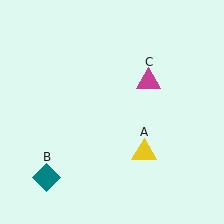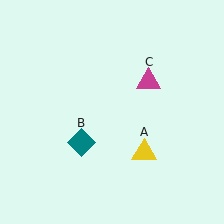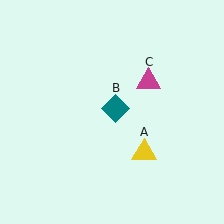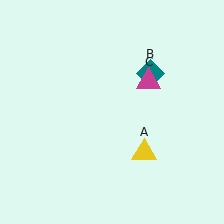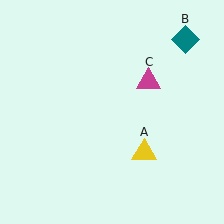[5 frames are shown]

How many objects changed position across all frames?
1 object changed position: teal diamond (object B).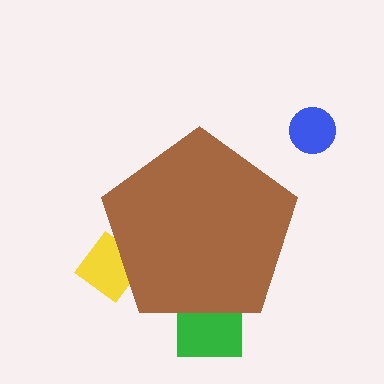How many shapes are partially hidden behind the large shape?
2 shapes are partially hidden.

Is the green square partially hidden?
Yes, the green square is partially hidden behind the brown pentagon.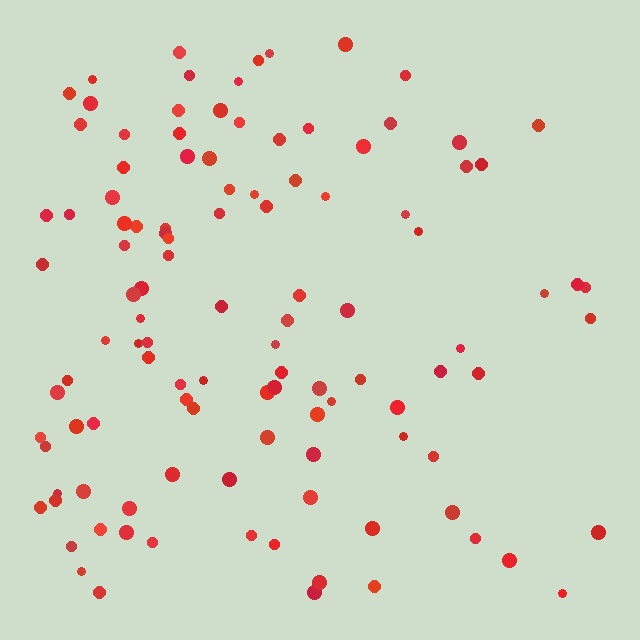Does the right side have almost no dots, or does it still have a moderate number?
Still a moderate number, just noticeably fewer than the left.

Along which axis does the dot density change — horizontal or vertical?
Horizontal.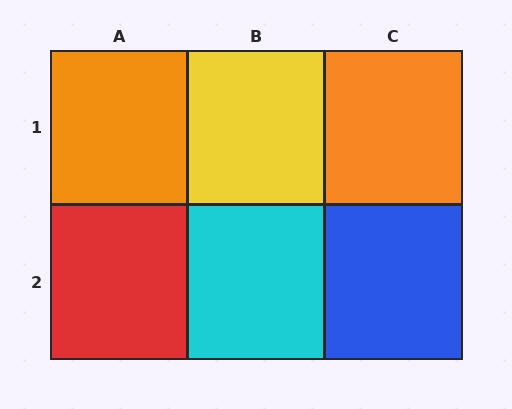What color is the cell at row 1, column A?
Orange.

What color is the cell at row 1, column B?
Yellow.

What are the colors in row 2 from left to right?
Red, cyan, blue.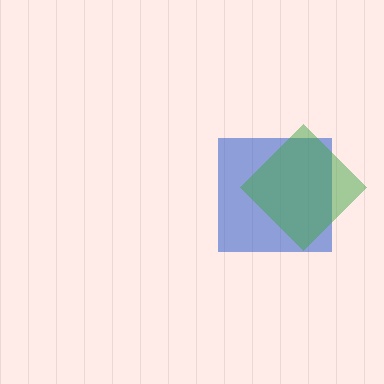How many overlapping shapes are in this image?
There are 2 overlapping shapes in the image.